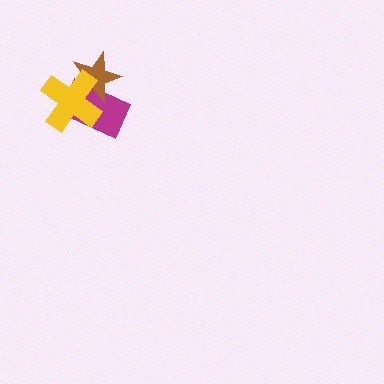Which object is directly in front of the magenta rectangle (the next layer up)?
The brown star is directly in front of the magenta rectangle.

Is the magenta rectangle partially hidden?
Yes, it is partially covered by another shape.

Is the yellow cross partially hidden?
No, no other shape covers it.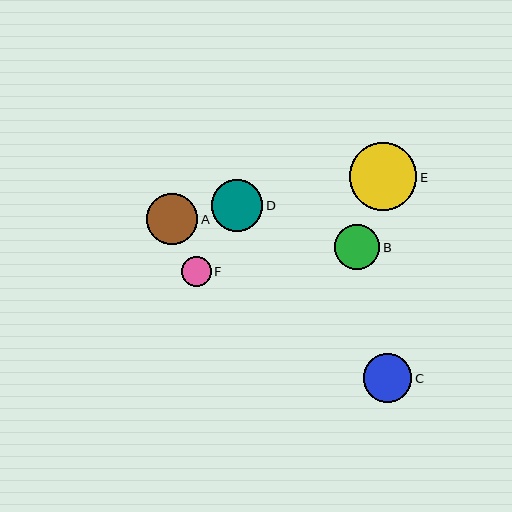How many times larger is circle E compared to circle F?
Circle E is approximately 2.3 times the size of circle F.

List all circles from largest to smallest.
From largest to smallest: E, D, A, C, B, F.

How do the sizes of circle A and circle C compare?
Circle A and circle C are approximately the same size.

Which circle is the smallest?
Circle F is the smallest with a size of approximately 30 pixels.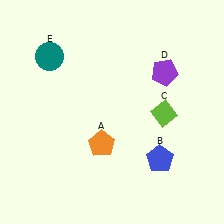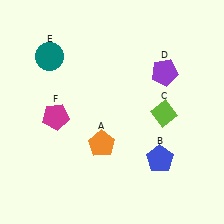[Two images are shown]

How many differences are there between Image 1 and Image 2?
There is 1 difference between the two images.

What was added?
A magenta pentagon (F) was added in Image 2.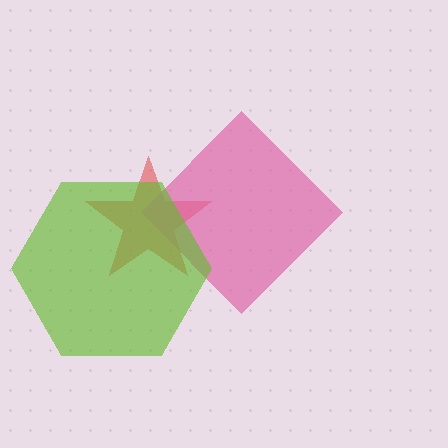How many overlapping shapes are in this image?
There are 3 overlapping shapes in the image.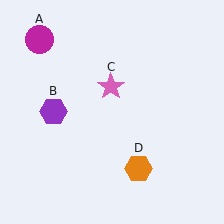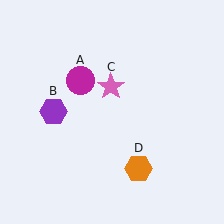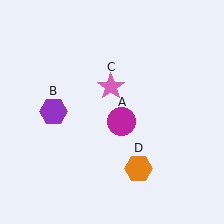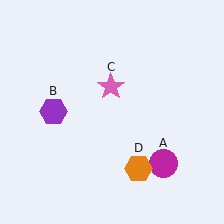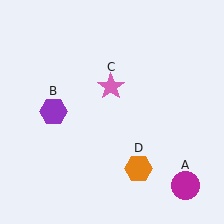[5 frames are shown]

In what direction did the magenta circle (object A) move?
The magenta circle (object A) moved down and to the right.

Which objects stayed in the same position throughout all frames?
Purple hexagon (object B) and pink star (object C) and orange hexagon (object D) remained stationary.